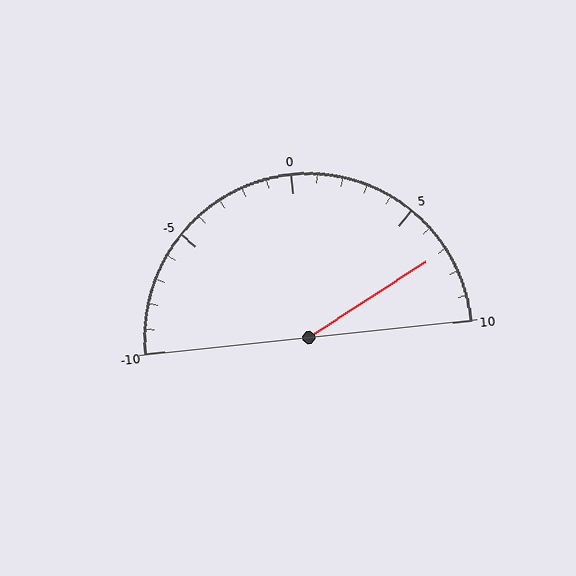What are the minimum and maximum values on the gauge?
The gauge ranges from -10 to 10.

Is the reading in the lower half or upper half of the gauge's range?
The reading is in the upper half of the range (-10 to 10).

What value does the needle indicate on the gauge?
The needle indicates approximately 7.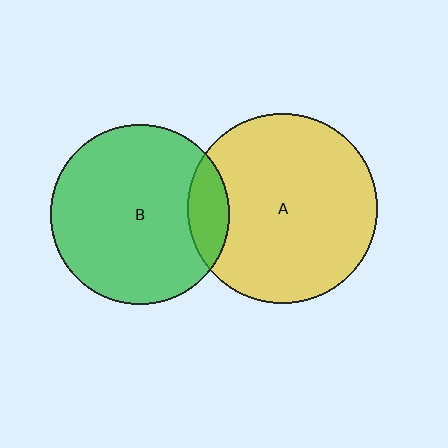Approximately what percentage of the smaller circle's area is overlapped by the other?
Approximately 15%.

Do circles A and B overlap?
Yes.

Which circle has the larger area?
Circle A (yellow).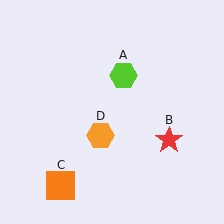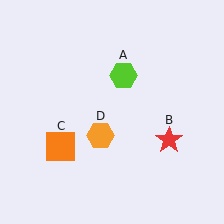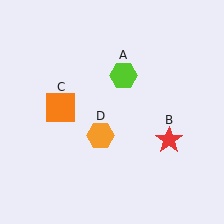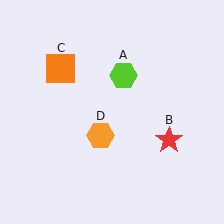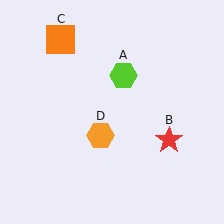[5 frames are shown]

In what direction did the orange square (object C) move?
The orange square (object C) moved up.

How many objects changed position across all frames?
1 object changed position: orange square (object C).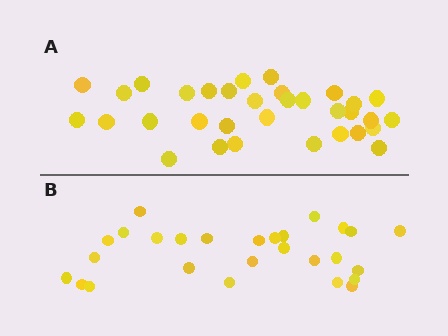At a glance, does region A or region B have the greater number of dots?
Region A (the top region) has more dots.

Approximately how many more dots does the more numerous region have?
Region A has about 6 more dots than region B.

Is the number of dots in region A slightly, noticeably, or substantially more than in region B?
Region A has only slightly more — the two regions are fairly close. The ratio is roughly 1.2 to 1.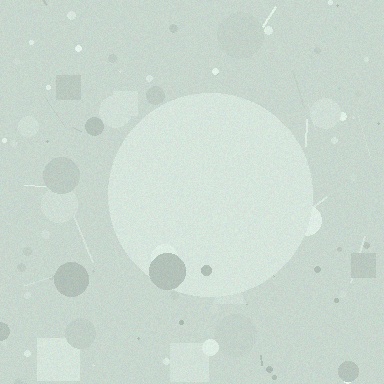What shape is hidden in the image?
A circle is hidden in the image.